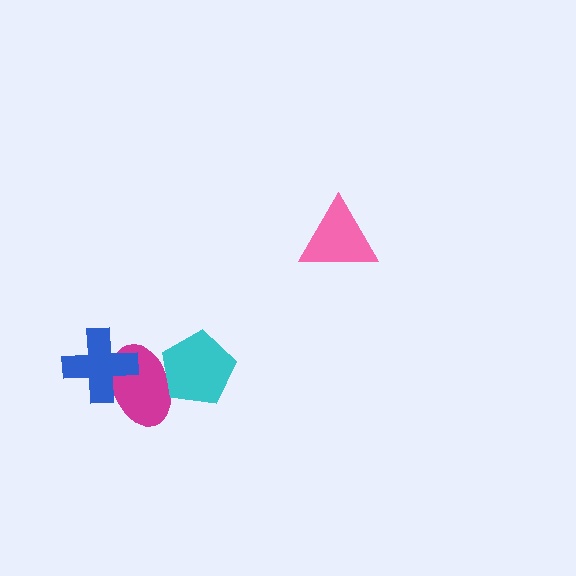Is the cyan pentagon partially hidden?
No, no other shape covers it.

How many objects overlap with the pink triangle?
0 objects overlap with the pink triangle.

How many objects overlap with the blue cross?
1 object overlaps with the blue cross.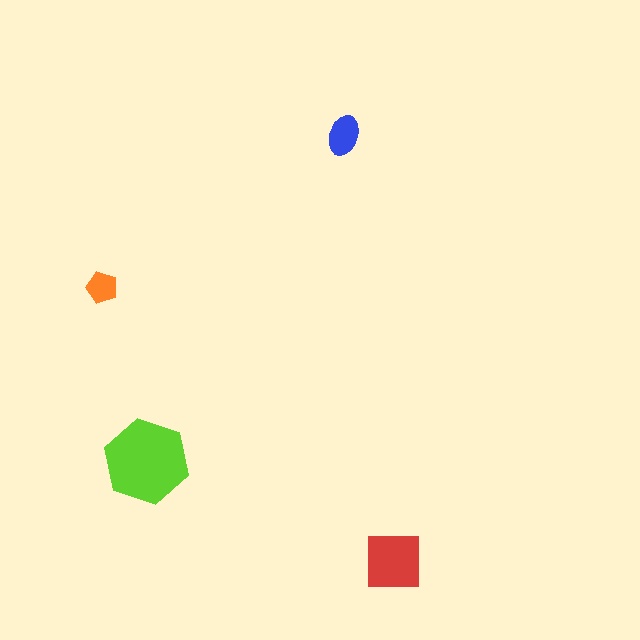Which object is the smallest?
The orange pentagon.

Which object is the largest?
The lime hexagon.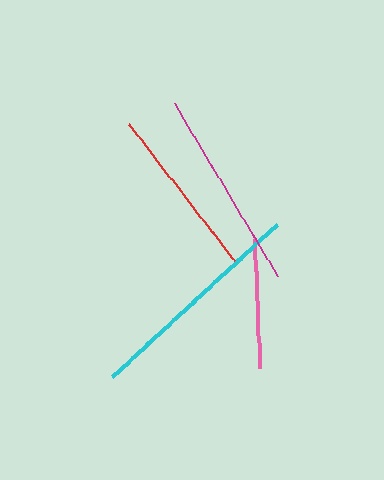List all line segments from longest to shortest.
From longest to shortest: cyan, magenta, red, pink.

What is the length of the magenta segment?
The magenta segment is approximately 201 pixels long.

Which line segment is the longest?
The cyan line is the longest at approximately 225 pixels.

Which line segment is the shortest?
The pink line is the shortest at approximately 130 pixels.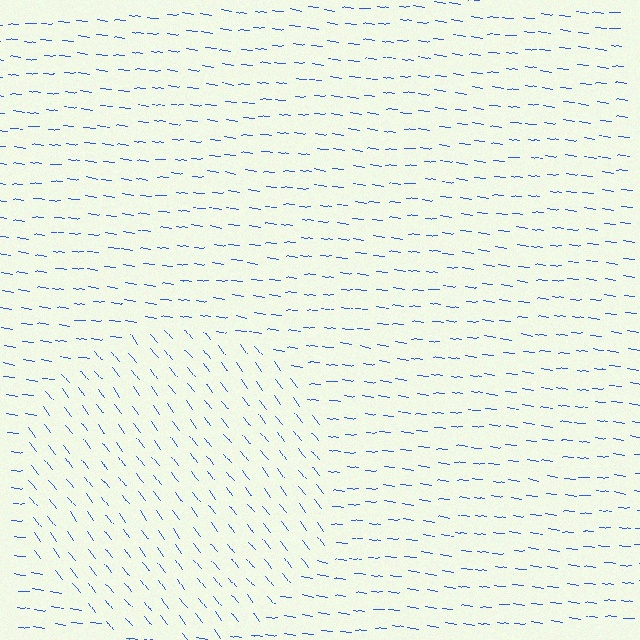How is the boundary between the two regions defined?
The boundary is defined purely by a change in line orientation (approximately 45 degrees difference). All lines are the same color and thickness.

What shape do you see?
I see a circle.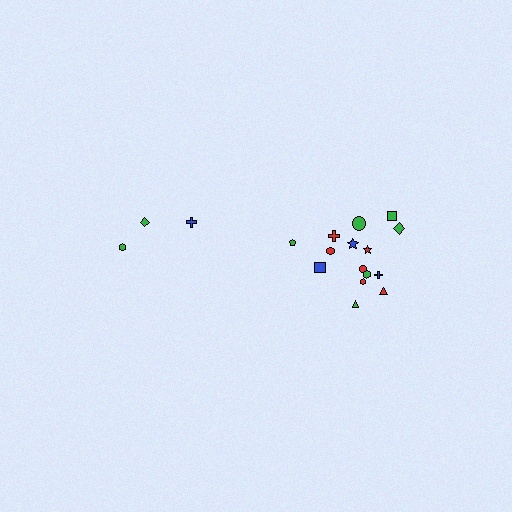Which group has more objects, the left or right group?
The right group.